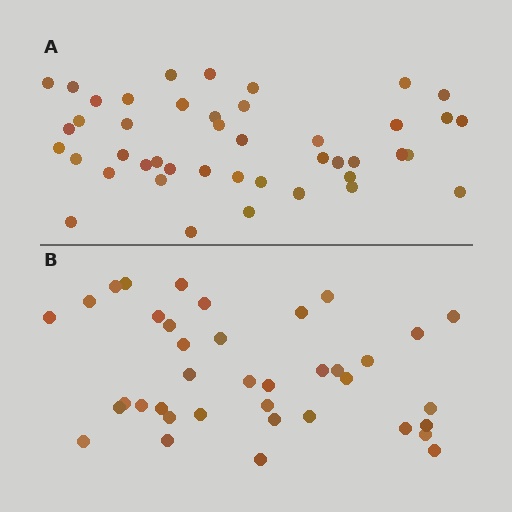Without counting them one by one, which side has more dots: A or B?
Region A (the top region) has more dots.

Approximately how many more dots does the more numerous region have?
Region A has about 6 more dots than region B.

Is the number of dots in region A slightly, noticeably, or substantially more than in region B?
Region A has only slightly more — the two regions are fairly close. The ratio is roughly 1.2 to 1.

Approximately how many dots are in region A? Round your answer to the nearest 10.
About 40 dots. (The exact count is 44, which rounds to 40.)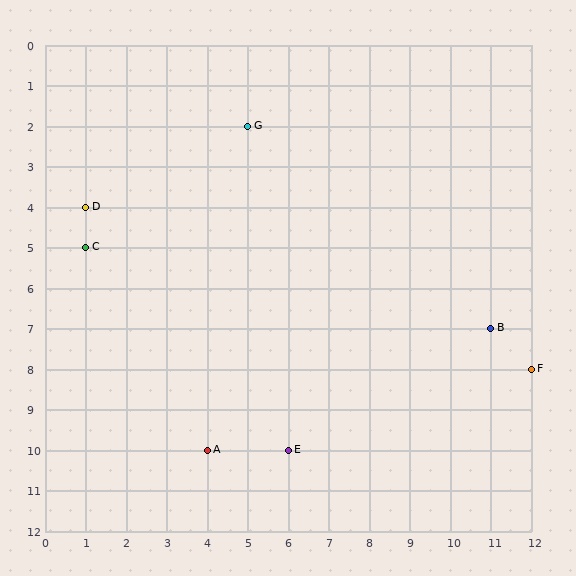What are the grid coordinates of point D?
Point D is at grid coordinates (1, 4).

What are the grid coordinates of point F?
Point F is at grid coordinates (12, 8).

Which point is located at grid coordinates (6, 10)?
Point E is at (6, 10).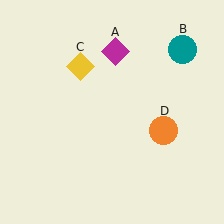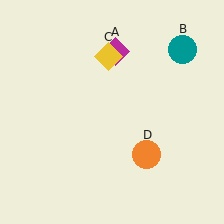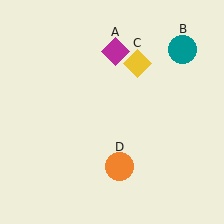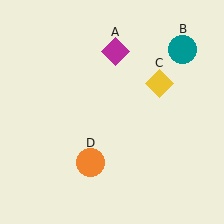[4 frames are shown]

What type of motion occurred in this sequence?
The yellow diamond (object C), orange circle (object D) rotated clockwise around the center of the scene.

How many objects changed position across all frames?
2 objects changed position: yellow diamond (object C), orange circle (object D).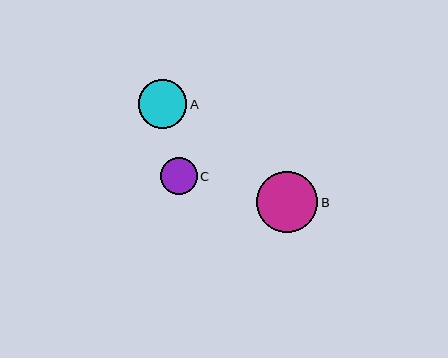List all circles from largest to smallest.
From largest to smallest: B, A, C.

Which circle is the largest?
Circle B is the largest with a size of approximately 61 pixels.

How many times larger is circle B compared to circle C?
Circle B is approximately 1.7 times the size of circle C.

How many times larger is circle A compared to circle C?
Circle A is approximately 1.3 times the size of circle C.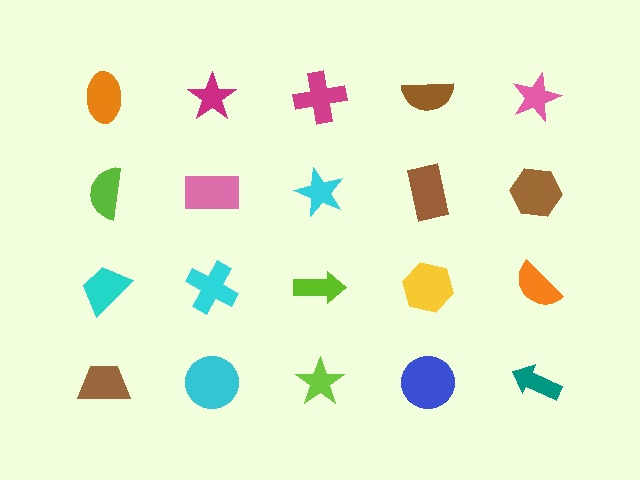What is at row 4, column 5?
A teal arrow.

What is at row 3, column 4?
A yellow hexagon.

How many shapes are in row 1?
5 shapes.